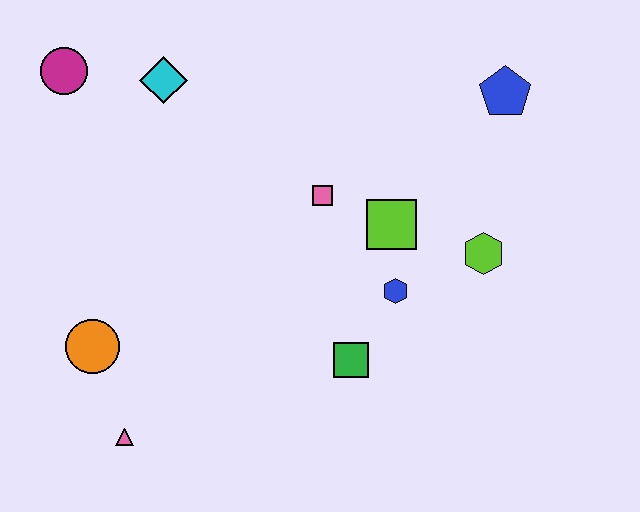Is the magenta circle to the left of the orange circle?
Yes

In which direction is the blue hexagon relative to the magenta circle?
The blue hexagon is to the right of the magenta circle.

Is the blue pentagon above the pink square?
Yes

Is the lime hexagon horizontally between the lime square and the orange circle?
No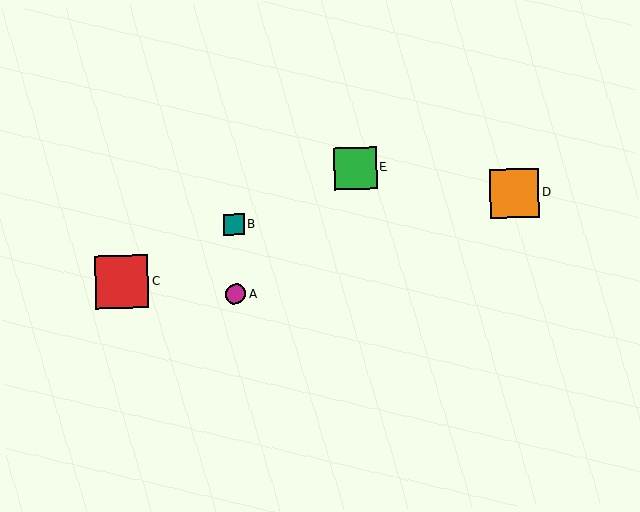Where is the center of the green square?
The center of the green square is at (356, 168).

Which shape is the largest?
The red square (labeled C) is the largest.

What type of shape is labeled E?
Shape E is a green square.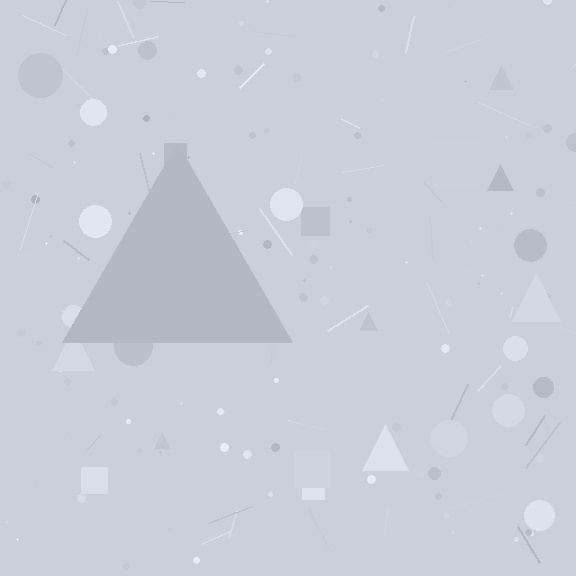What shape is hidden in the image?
A triangle is hidden in the image.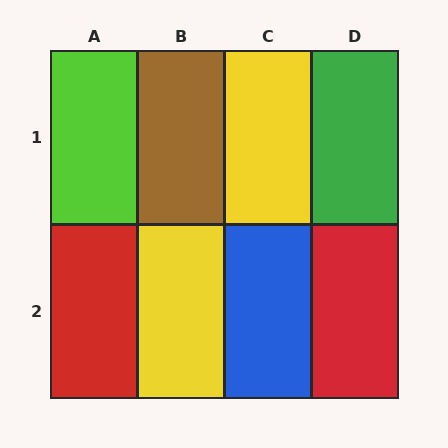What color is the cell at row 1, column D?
Green.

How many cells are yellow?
2 cells are yellow.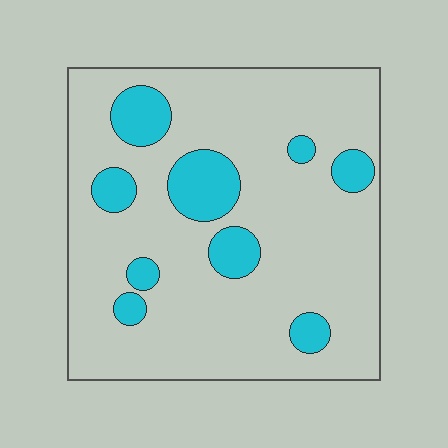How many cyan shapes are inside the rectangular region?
9.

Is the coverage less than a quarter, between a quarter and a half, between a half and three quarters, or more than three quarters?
Less than a quarter.